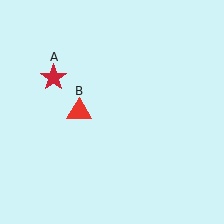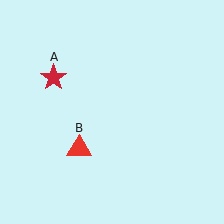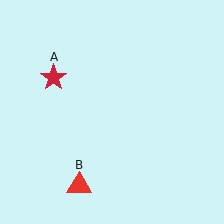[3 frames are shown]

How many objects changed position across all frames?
1 object changed position: red triangle (object B).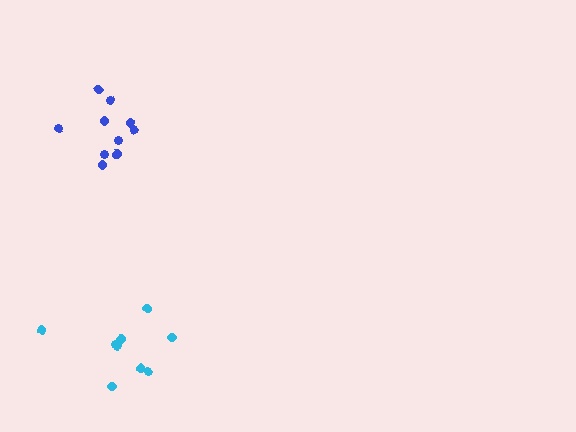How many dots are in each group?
Group 1: 9 dots, Group 2: 10 dots (19 total).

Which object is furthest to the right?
The cyan cluster is rightmost.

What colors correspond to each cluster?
The clusters are colored: cyan, blue.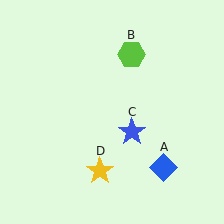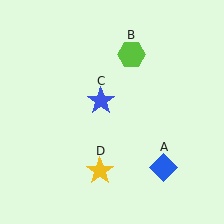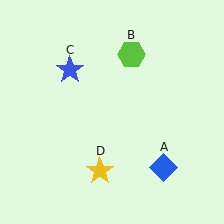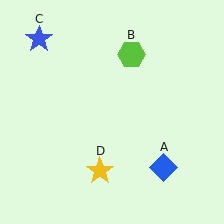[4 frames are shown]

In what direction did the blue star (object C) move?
The blue star (object C) moved up and to the left.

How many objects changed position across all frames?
1 object changed position: blue star (object C).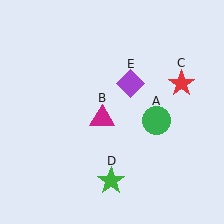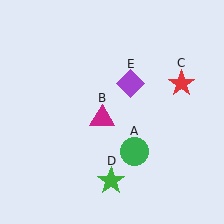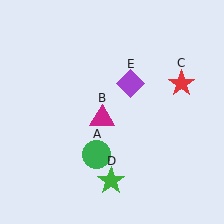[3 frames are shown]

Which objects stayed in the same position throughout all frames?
Magenta triangle (object B) and red star (object C) and green star (object D) and purple diamond (object E) remained stationary.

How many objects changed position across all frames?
1 object changed position: green circle (object A).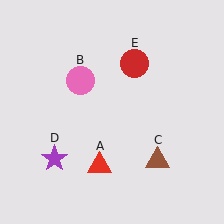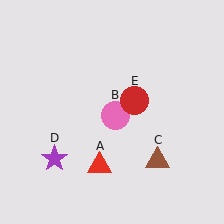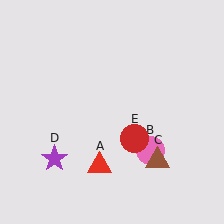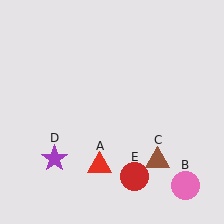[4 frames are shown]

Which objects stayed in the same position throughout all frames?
Red triangle (object A) and brown triangle (object C) and purple star (object D) remained stationary.